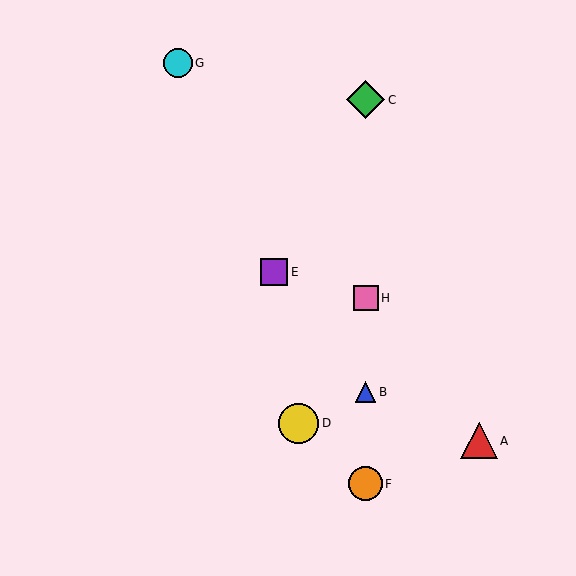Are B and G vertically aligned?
No, B is at x≈366 and G is at x≈178.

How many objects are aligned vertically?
4 objects (B, C, F, H) are aligned vertically.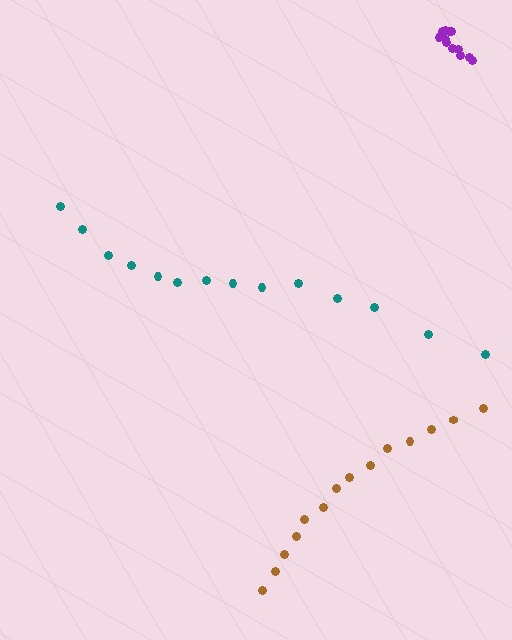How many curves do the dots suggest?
There are 3 distinct paths.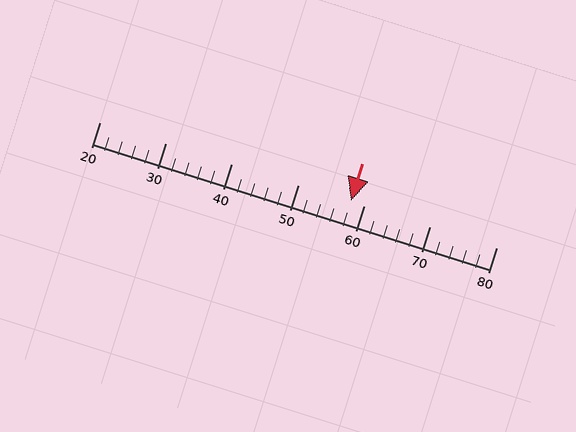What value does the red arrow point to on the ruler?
The red arrow points to approximately 58.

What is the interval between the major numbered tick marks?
The major tick marks are spaced 10 units apart.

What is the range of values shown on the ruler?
The ruler shows values from 20 to 80.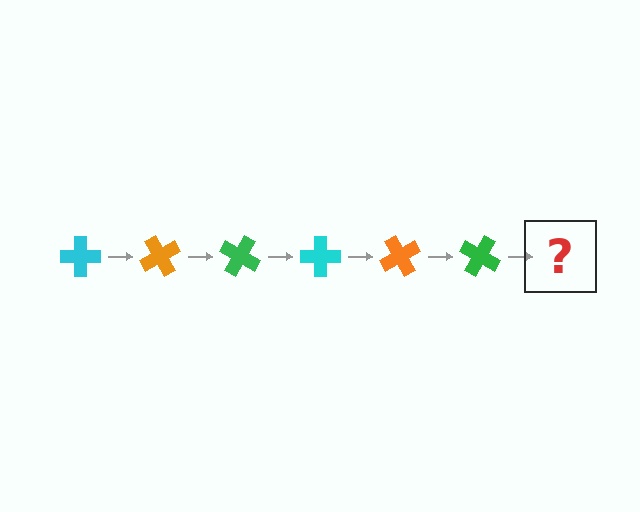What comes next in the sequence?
The next element should be a cyan cross, rotated 360 degrees from the start.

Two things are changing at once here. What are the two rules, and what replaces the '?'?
The two rules are that it rotates 60 degrees each step and the color cycles through cyan, orange, and green. The '?' should be a cyan cross, rotated 360 degrees from the start.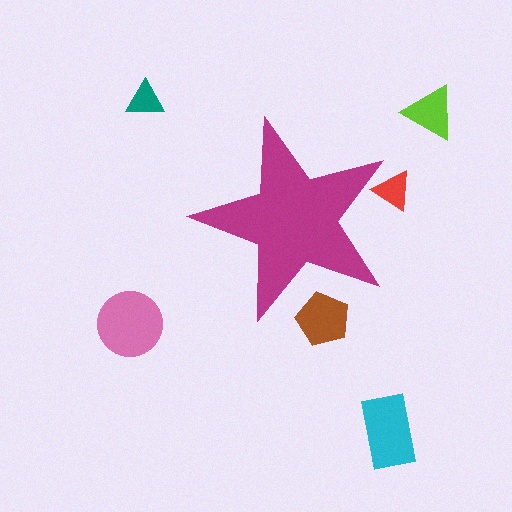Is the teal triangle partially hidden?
No, the teal triangle is fully visible.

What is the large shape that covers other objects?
A magenta star.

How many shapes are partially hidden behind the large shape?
2 shapes are partially hidden.